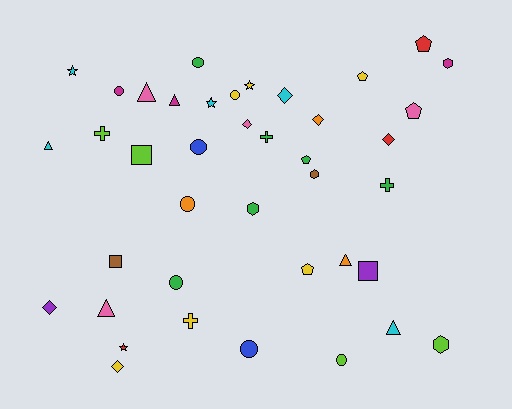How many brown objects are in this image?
There are 2 brown objects.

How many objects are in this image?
There are 40 objects.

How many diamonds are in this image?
There are 6 diamonds.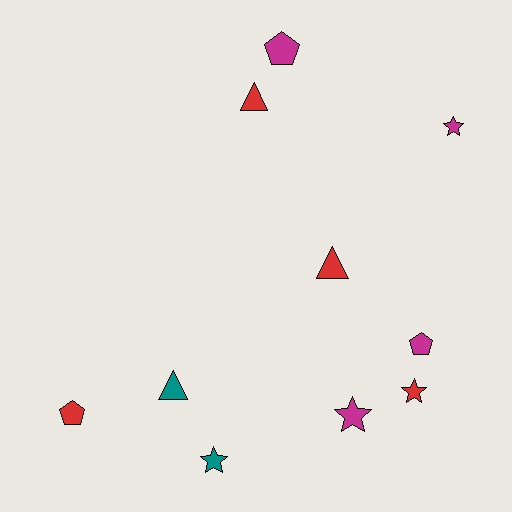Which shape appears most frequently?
Star, with 4 objects.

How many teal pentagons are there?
There are no teal pentagons.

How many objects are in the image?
There are 10 objects.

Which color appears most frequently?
Red, with 4 objects.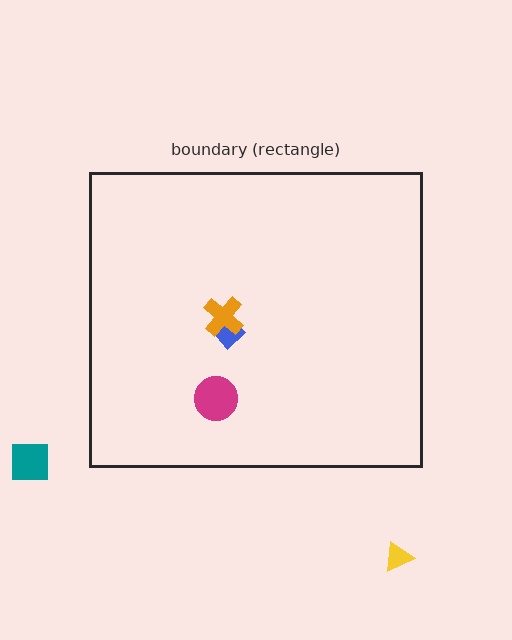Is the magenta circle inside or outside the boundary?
Inside.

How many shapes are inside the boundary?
3 inside, 2 outside.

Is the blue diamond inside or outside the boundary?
Inside.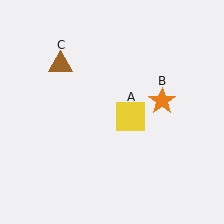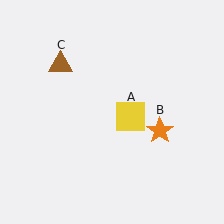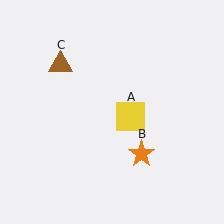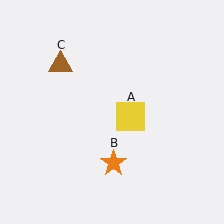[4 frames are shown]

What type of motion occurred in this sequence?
The orange star (object B) rotated clockwise around the center of the scene.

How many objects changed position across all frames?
1 object changed position: orange star (object B).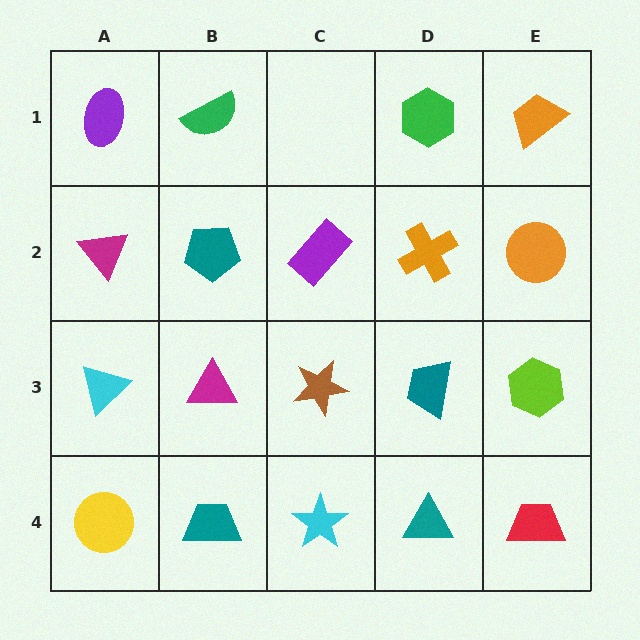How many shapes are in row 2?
5 shapes.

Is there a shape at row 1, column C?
No, that cell is empty.